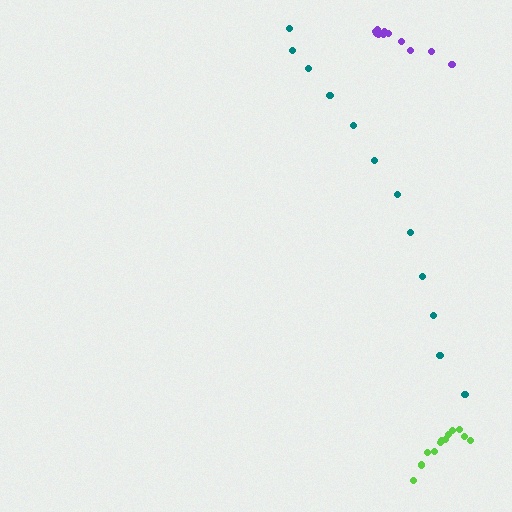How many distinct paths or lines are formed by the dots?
There are 3 distinct paths.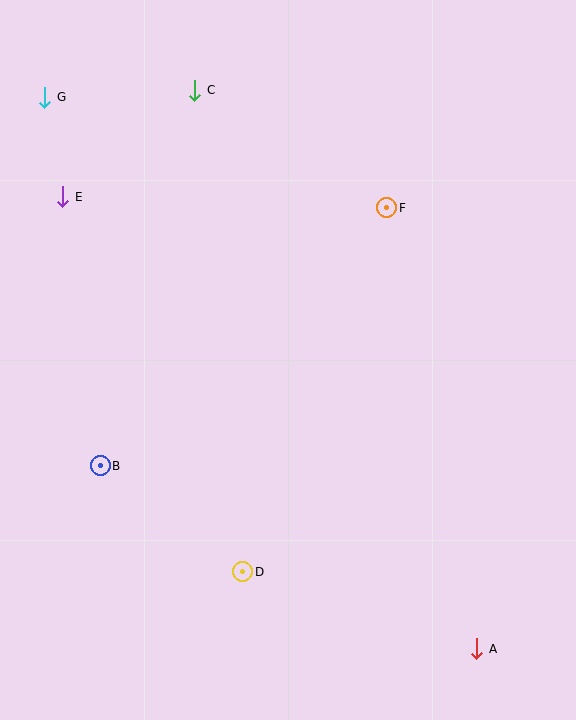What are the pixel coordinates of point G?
Point G is at (45, 97).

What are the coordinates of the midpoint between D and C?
The midpoint between D and C is at (219, 331).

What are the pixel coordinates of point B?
Point B is at (100, 466).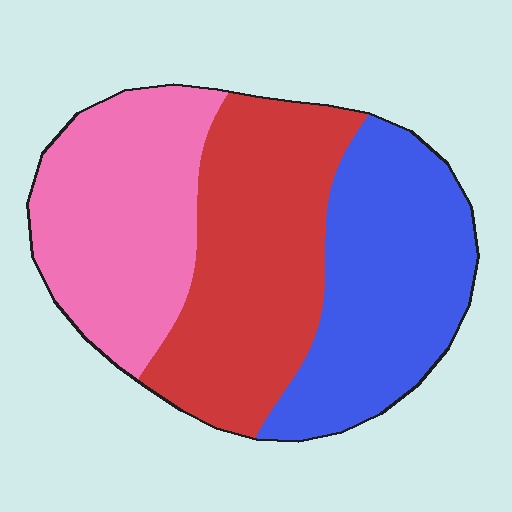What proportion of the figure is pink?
Pink takes up between a sixth and a third of the figure.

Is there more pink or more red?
Red.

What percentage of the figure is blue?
Blue covers about 35% of the figure.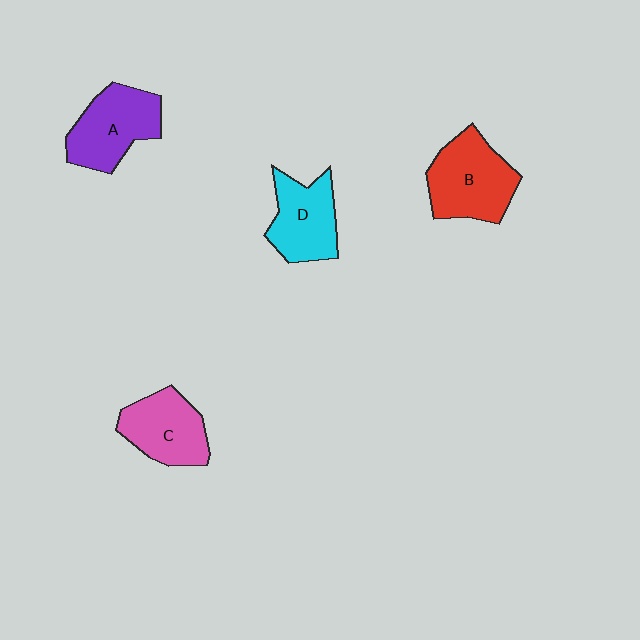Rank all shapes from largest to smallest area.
From largest to smallest: B (red), A (purple), C (pink), D (cyan).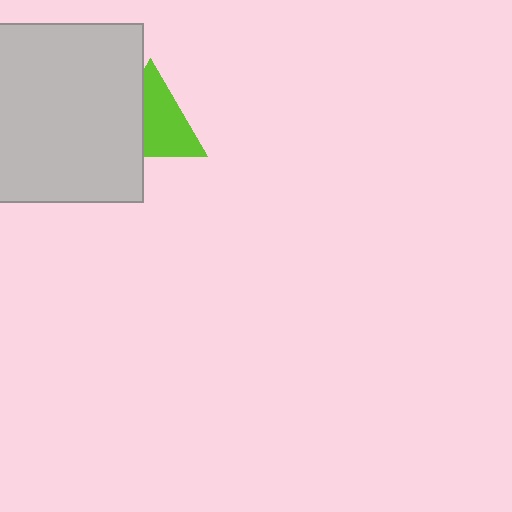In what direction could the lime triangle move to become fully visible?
The lime triangle could move right. That would shift it out from behind the light gray square entirely.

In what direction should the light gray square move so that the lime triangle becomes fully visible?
The light gray square should move left. That is the shortest direction to clear the overlap and leave the lime triangle fully visible.